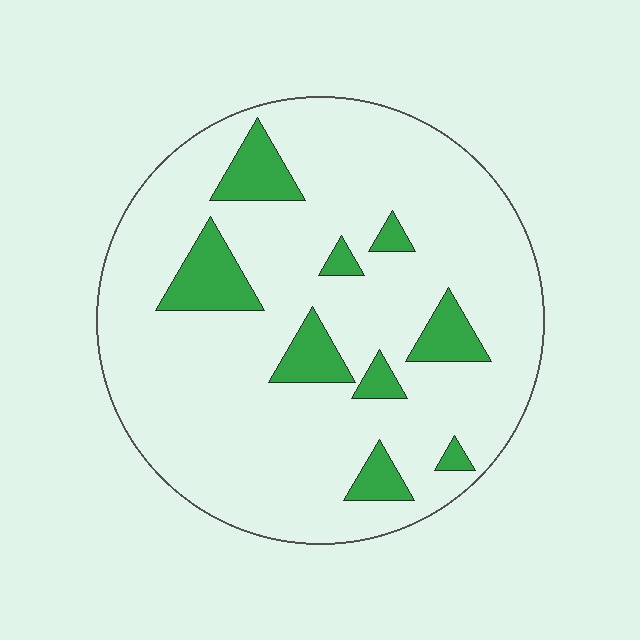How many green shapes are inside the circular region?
9.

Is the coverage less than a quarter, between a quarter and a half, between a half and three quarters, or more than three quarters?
Less than a quarter.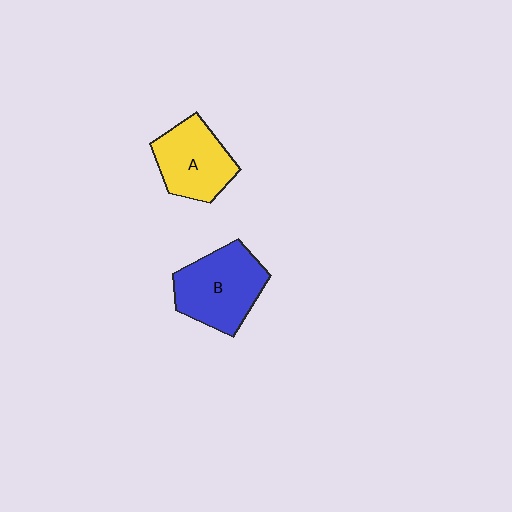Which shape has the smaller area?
Shape A (yellow).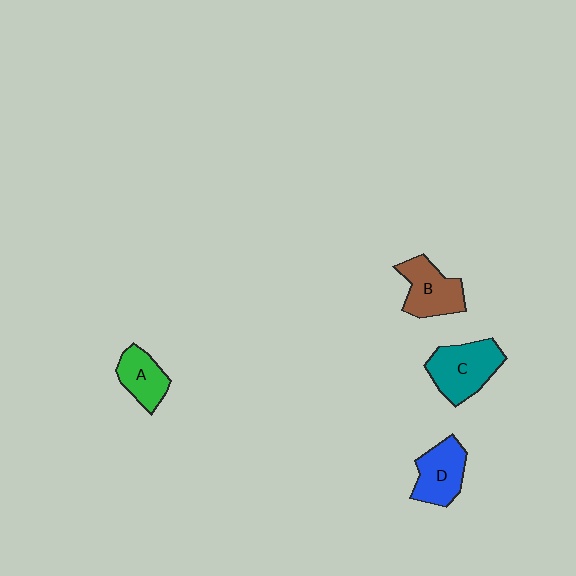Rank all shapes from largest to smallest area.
From largest to smallest: C (teal), B (brown), D (blue), A (green).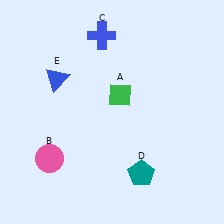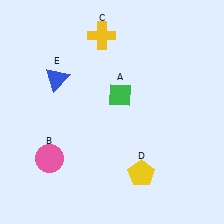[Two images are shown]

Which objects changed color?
C changed from blue to yellow. D changed from teal to yellow.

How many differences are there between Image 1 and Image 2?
There are 2 differences between the two images.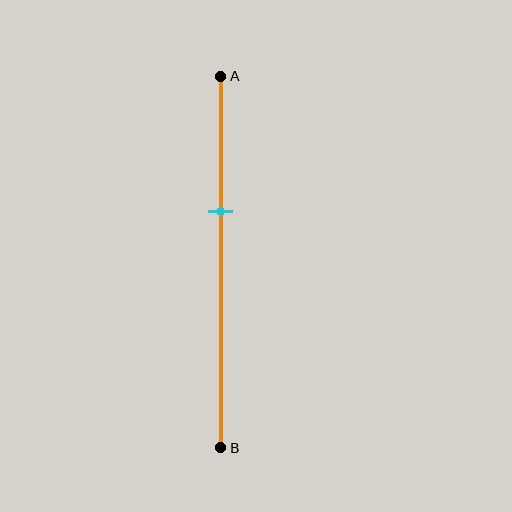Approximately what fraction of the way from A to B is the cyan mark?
The cyan mark is approximately 35% of the way from A to B.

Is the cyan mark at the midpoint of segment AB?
No, the mark is at about 35% from A, not at the 50% midpoint.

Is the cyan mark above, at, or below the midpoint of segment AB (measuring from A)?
The cyan mark is above the midpoint of segment AB.